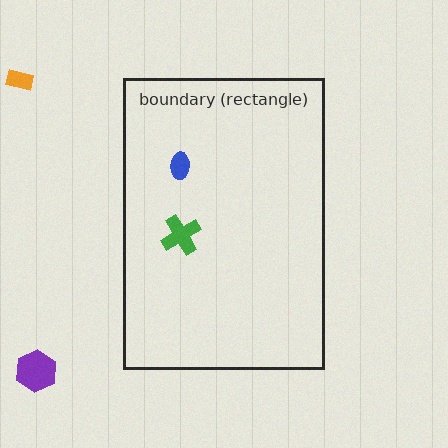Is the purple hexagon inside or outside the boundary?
Outside.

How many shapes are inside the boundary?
2 inside, 2 outside.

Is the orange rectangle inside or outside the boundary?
Outside.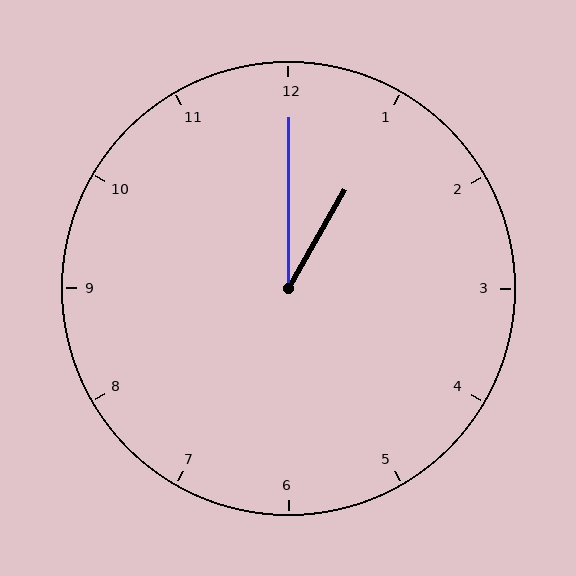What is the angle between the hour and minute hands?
Approximately 30 degrees.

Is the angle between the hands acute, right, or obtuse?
It is acute.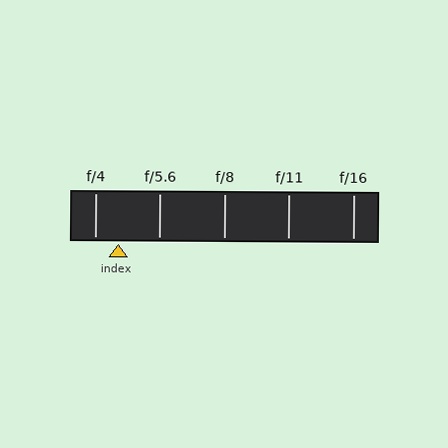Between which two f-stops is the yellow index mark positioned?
The index mark is between f/4 and f/5.6.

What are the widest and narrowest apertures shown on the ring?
The widest aperture shown is f/4 and the narrowest is f/16.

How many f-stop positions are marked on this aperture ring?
There are 5 f-stop positions marked.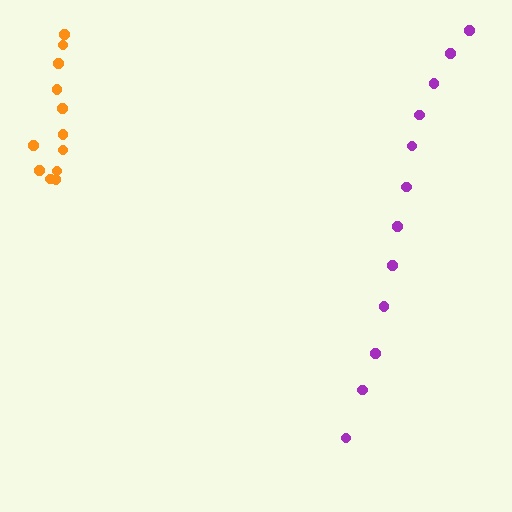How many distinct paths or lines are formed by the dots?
There are 2 distinct paths.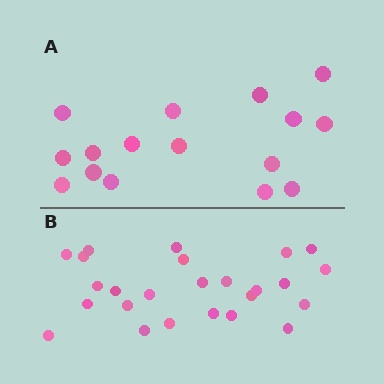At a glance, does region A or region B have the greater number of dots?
Region B (the bottom region) has more dots.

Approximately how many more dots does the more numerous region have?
Region B has roughly 8 or so more dots than region A.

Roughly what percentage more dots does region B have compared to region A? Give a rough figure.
About 55% more.